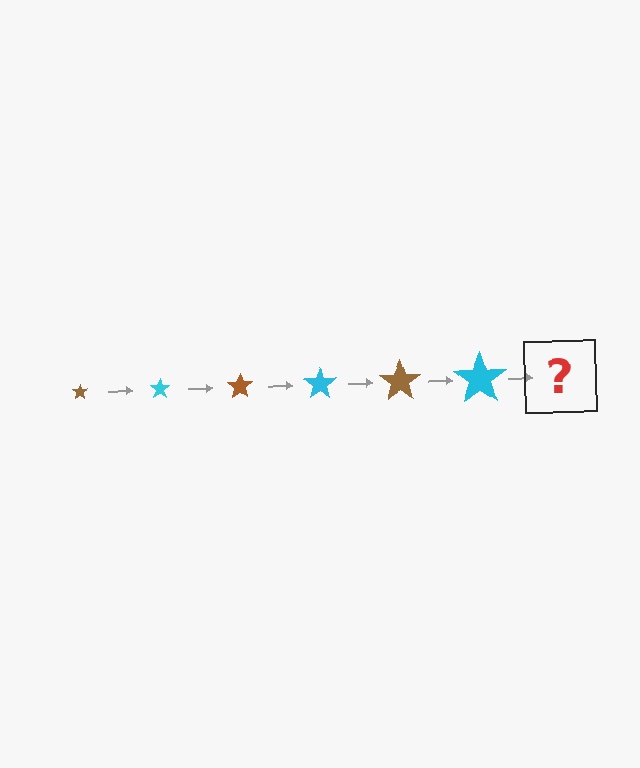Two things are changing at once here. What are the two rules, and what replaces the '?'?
The two rules are that the star grows larger each step and the color cycles through brown and cyan. The '?' should be a brown star, larger than the previous one.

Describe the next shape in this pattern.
It should be a brown star, larger than the previous one.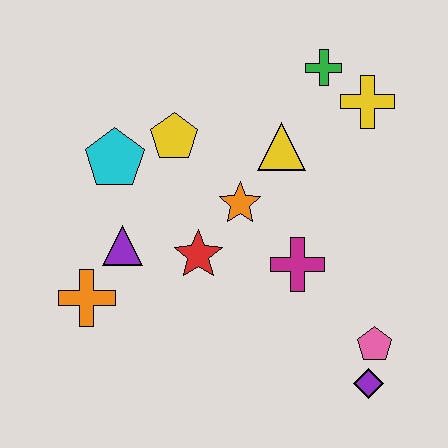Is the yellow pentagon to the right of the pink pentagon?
No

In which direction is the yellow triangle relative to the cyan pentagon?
The yellow triangle is to the right of the cyan pentagon.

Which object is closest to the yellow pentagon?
The cyan pentagon is closest to the yellow pentagon.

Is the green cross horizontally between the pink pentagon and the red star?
Yes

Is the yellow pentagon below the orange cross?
No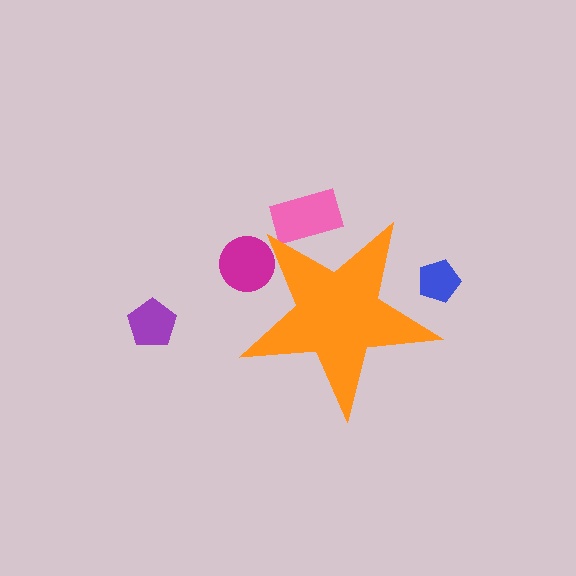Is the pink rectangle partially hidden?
Yes, the pink rectangle is partially hidden behind the orange star.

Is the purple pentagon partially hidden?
No, the purple pentagon is fully visible.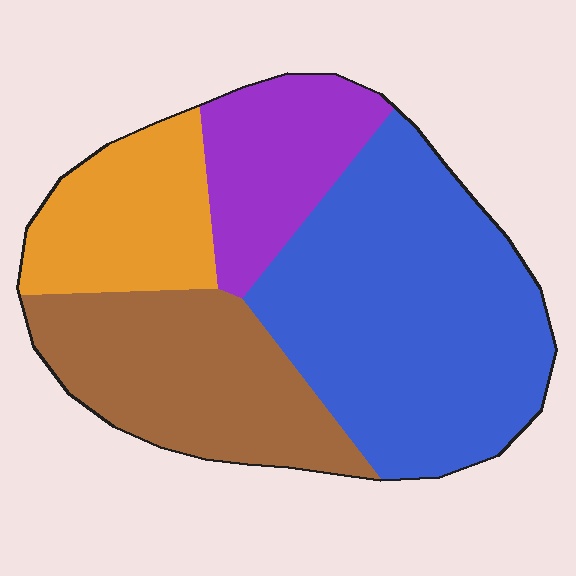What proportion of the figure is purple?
Purple covers around 15% of the figure.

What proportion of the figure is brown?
Brown takes up about one quarter (1/4) of the figure.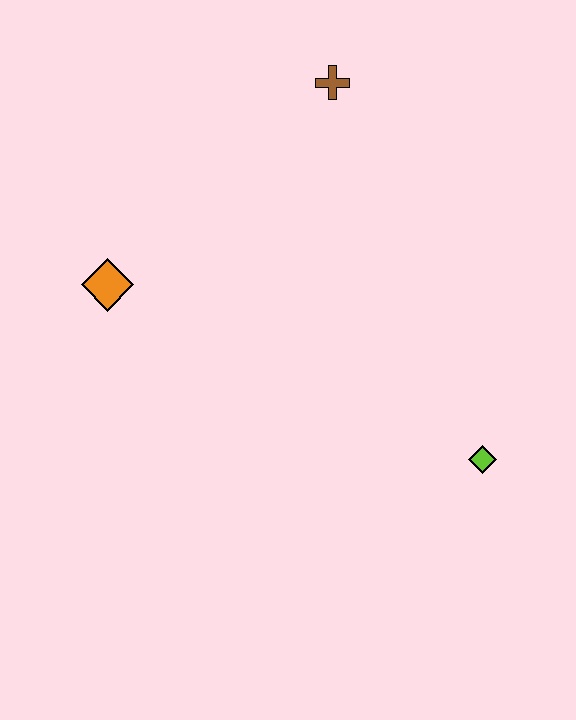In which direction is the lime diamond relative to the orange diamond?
The lime diamond is to the right of the orange diamond.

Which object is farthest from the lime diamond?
The orange diamond is farthest from the lime diamond.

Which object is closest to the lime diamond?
The brown cross is closest to the lime diamond.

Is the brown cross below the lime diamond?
No